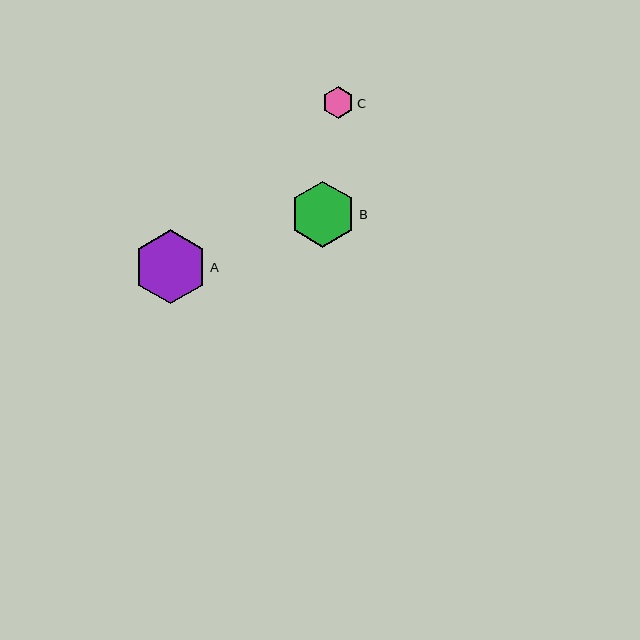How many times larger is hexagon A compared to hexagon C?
Hexagon A is approximately 2.3 times the size of hexagon C.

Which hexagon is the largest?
Hexagon A is the largest with a size of approximately 74 pixels.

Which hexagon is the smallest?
Hexagon C is the smallest with a size of approximately 32 pixels.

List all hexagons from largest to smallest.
From largest to smallest: A, B, C.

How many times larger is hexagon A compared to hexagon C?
Hexagon A is approximately 2.3 times the size of hexagon C.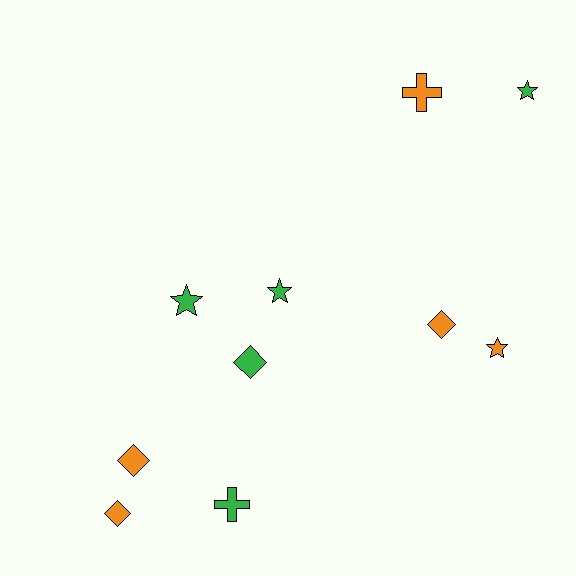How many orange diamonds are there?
There are 3 orange diamonds.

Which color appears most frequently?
Green, with 5 objects.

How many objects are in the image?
There are 10 objects.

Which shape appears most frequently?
Diamond, with 4 objects.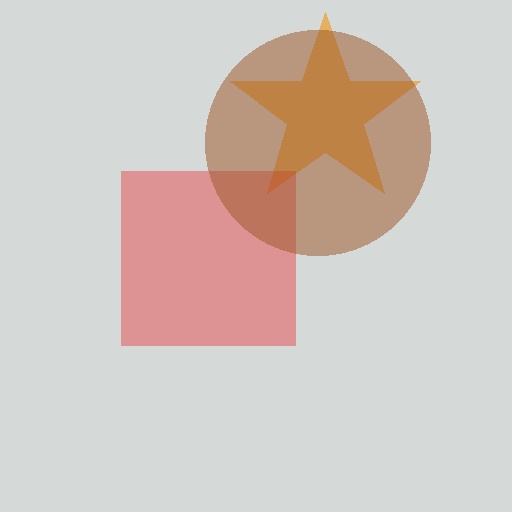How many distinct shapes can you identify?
There are 3 distinct shapes: an orange star, a red square, a brown circle.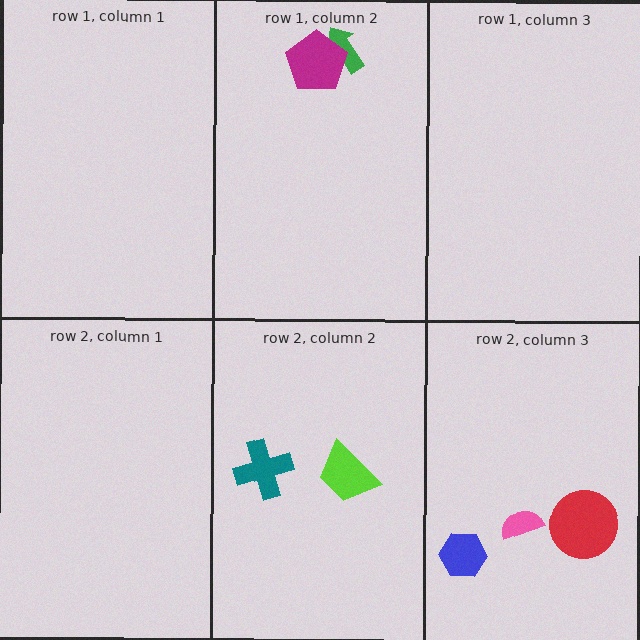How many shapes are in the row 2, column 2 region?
2.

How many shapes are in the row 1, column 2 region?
2.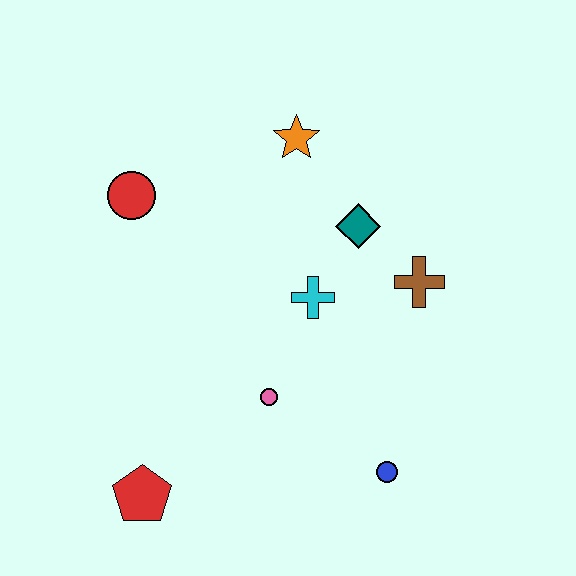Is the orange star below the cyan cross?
No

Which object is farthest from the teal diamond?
The red pentagon is farthest from the teal diamond.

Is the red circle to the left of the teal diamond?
Yes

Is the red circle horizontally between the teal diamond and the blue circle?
No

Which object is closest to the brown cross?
The teal diamond is closest to the brown cross.